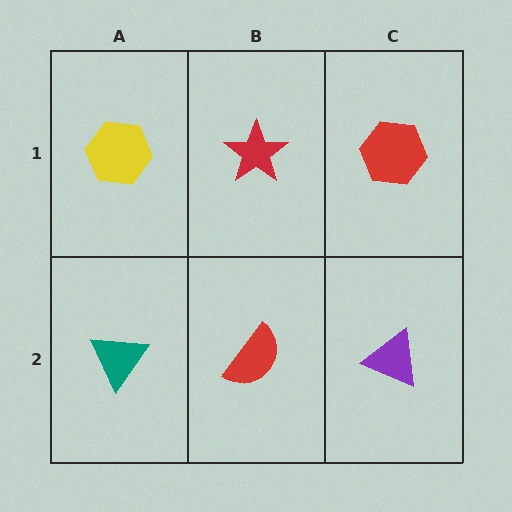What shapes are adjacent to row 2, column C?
A red hexagon (row 1, column C), a red semicircle (row 2, column B).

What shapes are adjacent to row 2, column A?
A yellow hexagon (row 1, column A), a red semicircle (row 2, column B).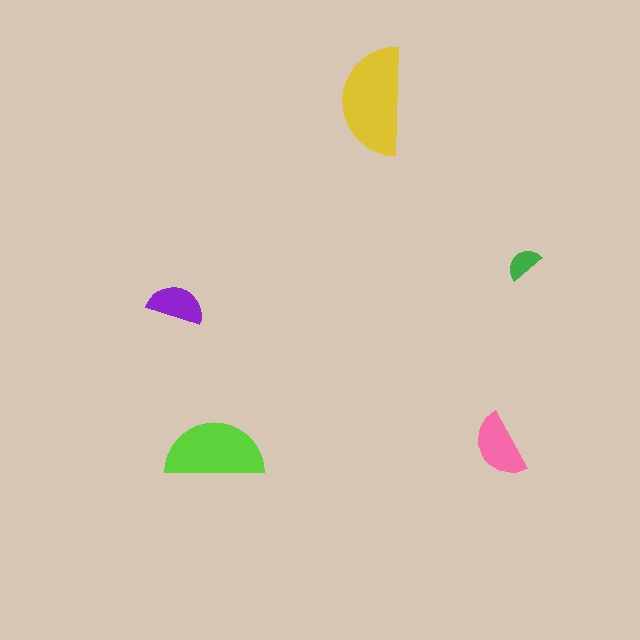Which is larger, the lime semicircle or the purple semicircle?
The lime one.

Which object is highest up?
The yellow semicircle is topmost.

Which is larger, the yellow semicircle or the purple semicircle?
The yellow one.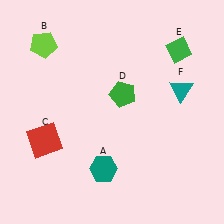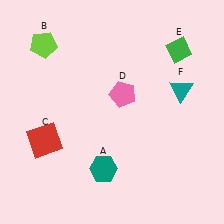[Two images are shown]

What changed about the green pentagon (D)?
In Image 1, D is green. In Image 2, it changed to pink.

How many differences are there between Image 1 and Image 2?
There is 1 difference between the two images.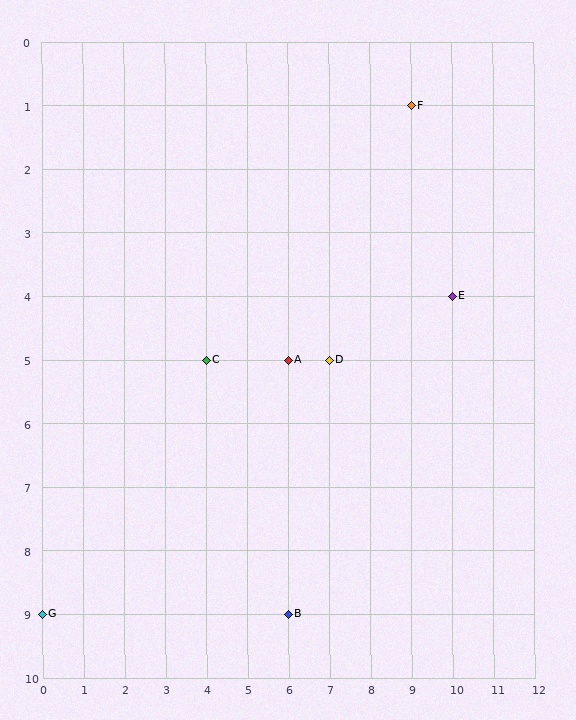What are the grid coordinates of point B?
Point B is at grid coordinates (6, 9).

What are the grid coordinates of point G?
Point G is at grid coordinates (0, 9).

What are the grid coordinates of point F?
Point F is at grid coordinates (9, 1).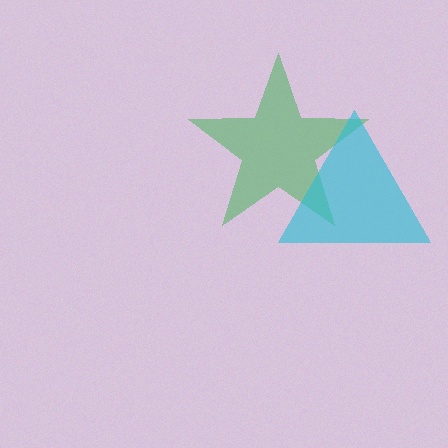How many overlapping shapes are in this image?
There are 2 overlapping shapes in the image.